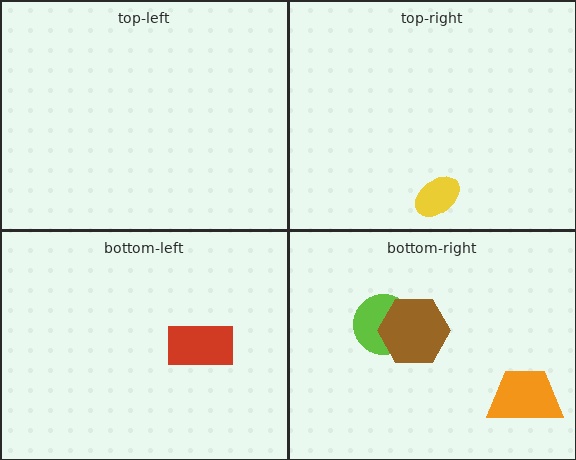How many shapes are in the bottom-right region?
3.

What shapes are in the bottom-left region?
The red rectangle.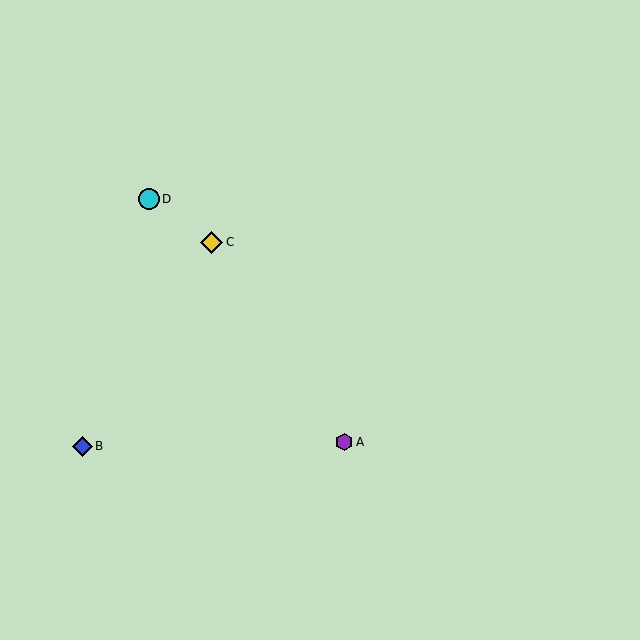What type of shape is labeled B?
Shape B is a blue diamond.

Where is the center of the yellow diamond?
The center of the yellow diamond is at (212, 242).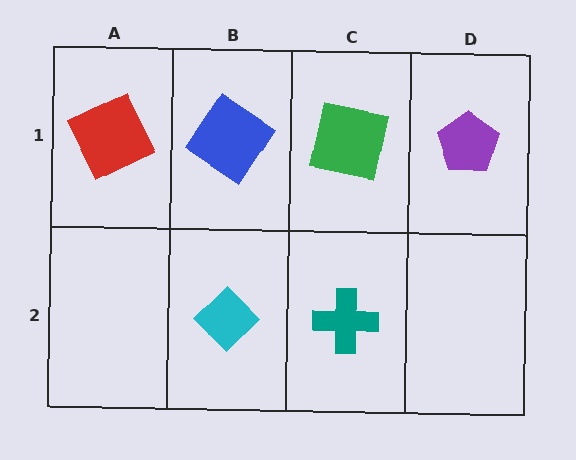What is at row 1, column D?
A purple pentagon.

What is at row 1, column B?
A blue diamond.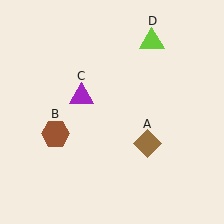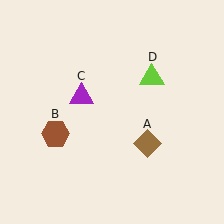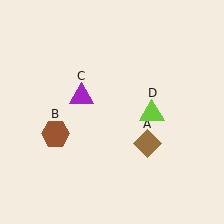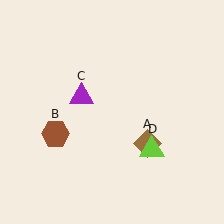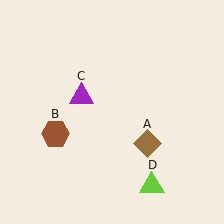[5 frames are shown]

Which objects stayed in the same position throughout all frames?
Brown diamond (object A) and brown hexagon (object B) and purple triangle (object C) remained stationary.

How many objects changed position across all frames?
1 object changed position: lime triangle (object D).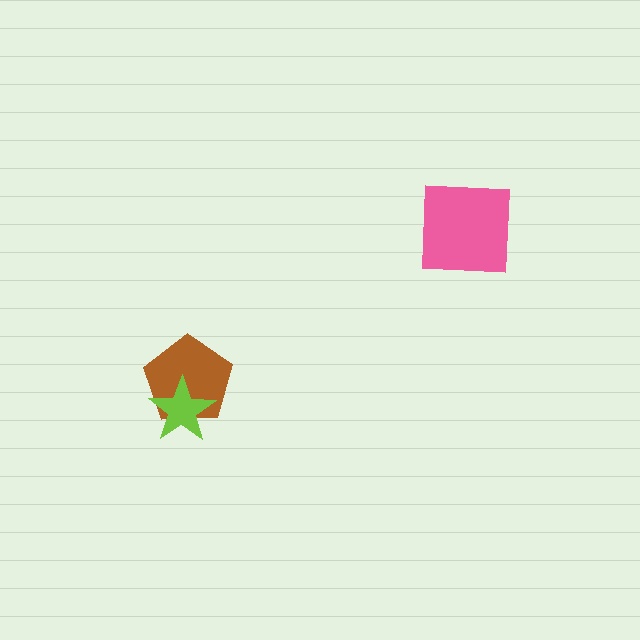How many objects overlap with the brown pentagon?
1 object overlaps with the brown pentagon.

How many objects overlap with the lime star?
1 object overlaps with the lime star.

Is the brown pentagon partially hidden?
Yes, it is partially covered by another shape.